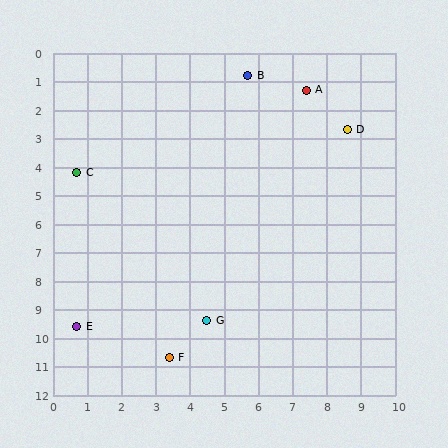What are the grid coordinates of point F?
Point F is at approximately (3.4, 10.7).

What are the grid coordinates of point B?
Point B is at approximately (5.7, 0.8).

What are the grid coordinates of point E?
Point E is at approximately (0.7, 9.6).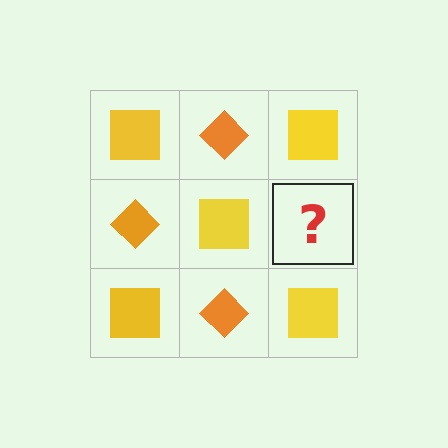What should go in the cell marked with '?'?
The missing cell should contain an orange diamond.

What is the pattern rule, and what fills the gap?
The rule is that it alternates yellow square and orange diamond in a checkerboard pattern. The gap should be filled with an orange diamond.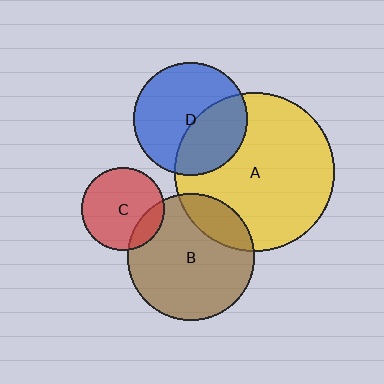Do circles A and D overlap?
Yes.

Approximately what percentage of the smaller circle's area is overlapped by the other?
Approximately 40%.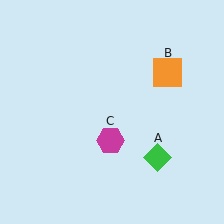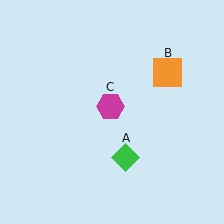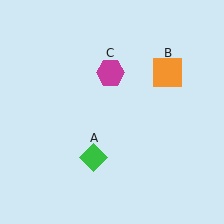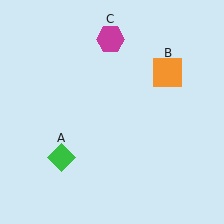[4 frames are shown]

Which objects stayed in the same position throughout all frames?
Orange square (object B) remained stationary.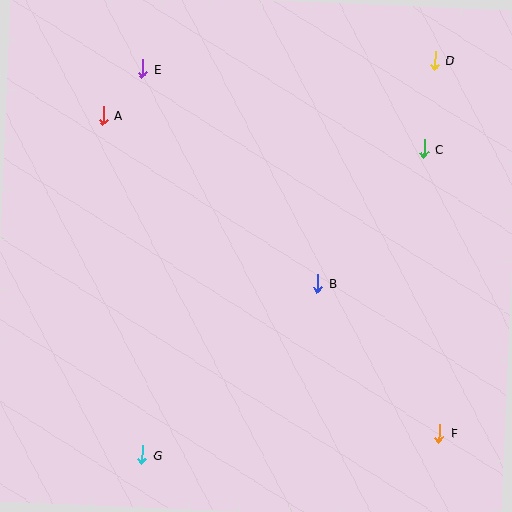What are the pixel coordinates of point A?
Point A is at (103, 116).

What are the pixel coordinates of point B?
Point B is at (317, 283).